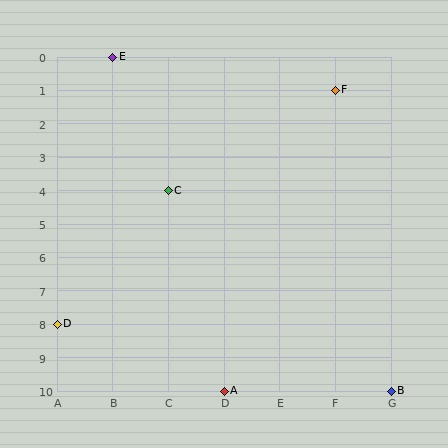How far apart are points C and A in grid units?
Points C and A are 1 column and 6 rows apart (about 6.1 grid units diagonally).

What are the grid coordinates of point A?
Point A is at grid coordinates (D, 10).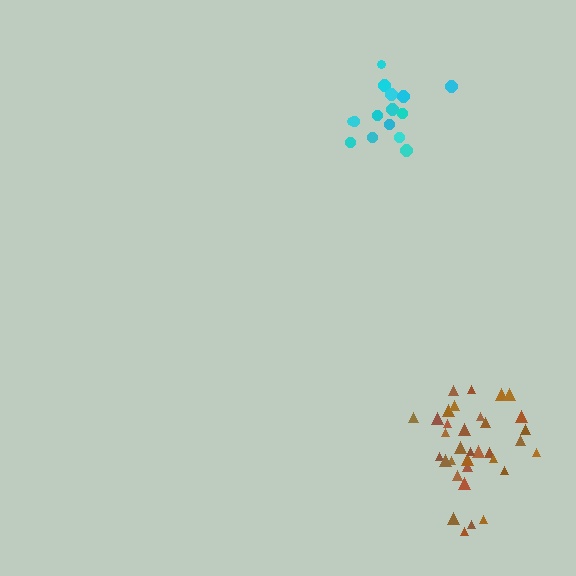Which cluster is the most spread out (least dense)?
Cyan.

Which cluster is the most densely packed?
Brown.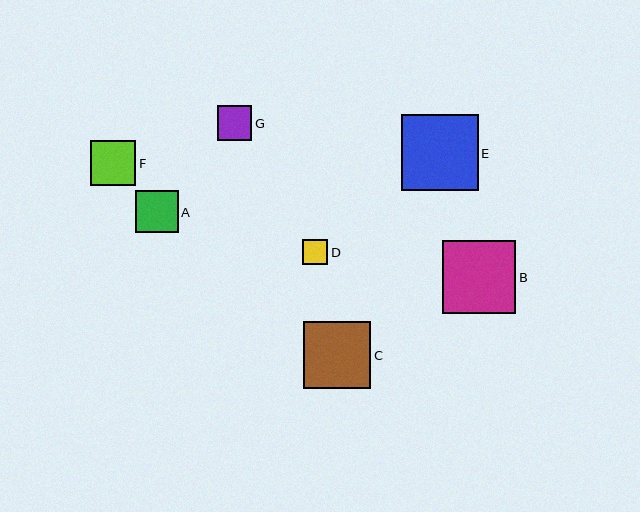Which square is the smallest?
Square D is the smallest with a size of approximately 25 pixels.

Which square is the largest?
Square E is the largest with a size of approximately 76 pixels.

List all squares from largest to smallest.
From largest to smallest: E, B, C, F, A, G, D.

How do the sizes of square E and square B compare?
Square E and square B are approximately the same size.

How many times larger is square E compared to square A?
Square E is approximately 1.8 times the size of square A.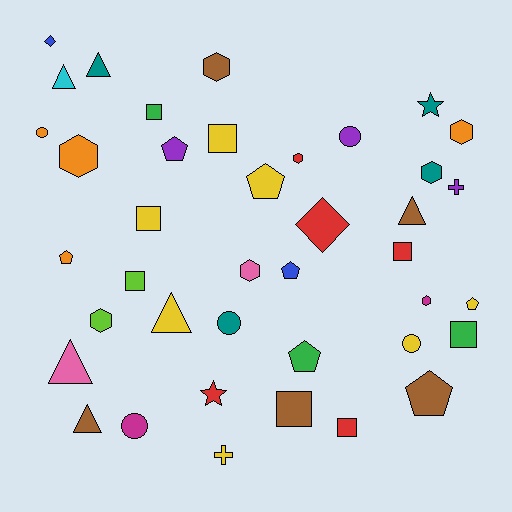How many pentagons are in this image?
There are 7 pentagons.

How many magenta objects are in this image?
There are 2 magenta objects.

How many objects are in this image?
There are 40 objects.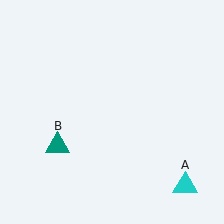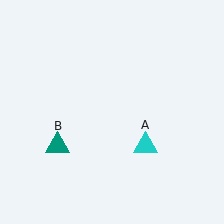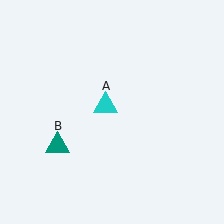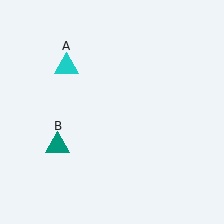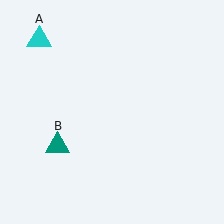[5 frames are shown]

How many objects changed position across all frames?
1 object changed position: cyan triangle (object A).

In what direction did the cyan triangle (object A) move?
The cyan triangle (object A) moved up and to the left.